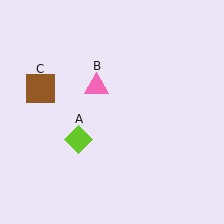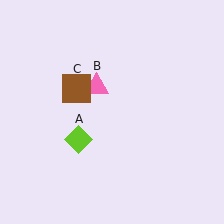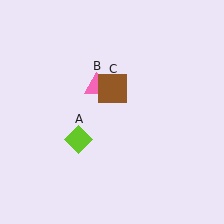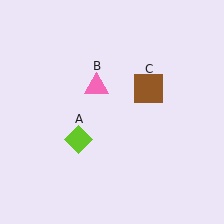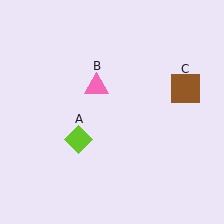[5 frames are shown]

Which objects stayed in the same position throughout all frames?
Lime diamond (object A) and pink triangle (object B) remained stationary.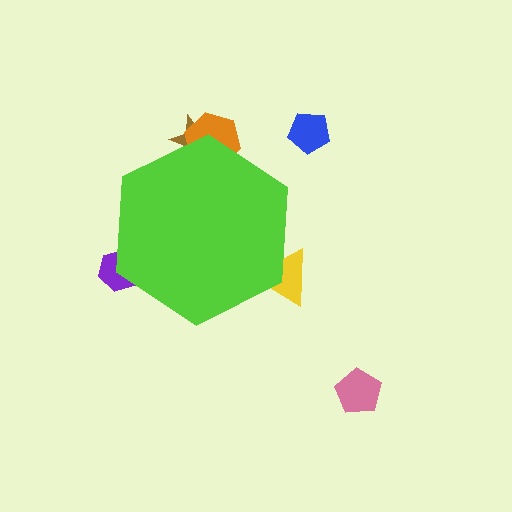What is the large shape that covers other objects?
A lime hexagon.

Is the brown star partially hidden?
Yes, the brown star is partially hidden behind the lime hexagon.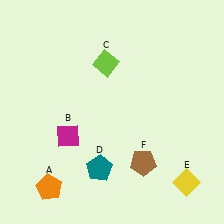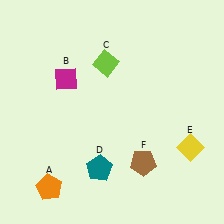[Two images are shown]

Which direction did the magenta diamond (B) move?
The magenta diamond (B) moved up.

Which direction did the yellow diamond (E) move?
The yellow diamond (E) moved up.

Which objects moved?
The objects that moved are: the magenta diamond (B), the yellow diamond (E).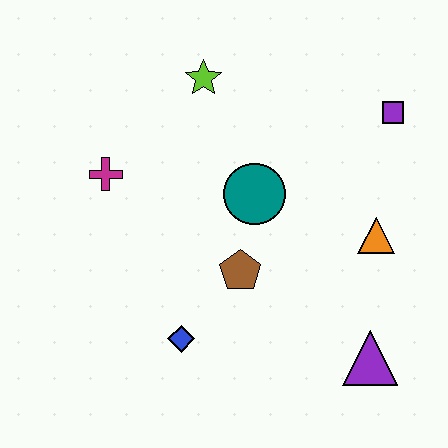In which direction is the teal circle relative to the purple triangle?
The teal circle is above the purple triangle.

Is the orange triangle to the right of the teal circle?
Yes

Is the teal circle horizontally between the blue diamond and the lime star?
No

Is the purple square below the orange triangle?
No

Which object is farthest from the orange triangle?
The magenta cross is farthest from the orange triangle.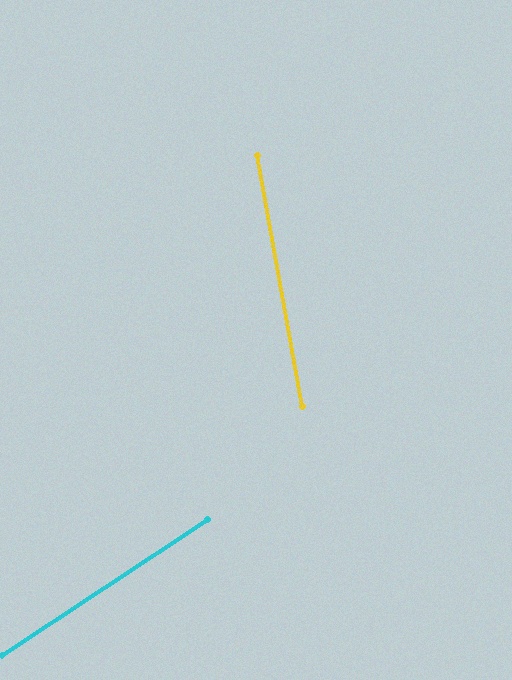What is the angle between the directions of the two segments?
Approximately 67 degrees.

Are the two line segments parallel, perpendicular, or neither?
Neither parallel nor perpendicular — they differ by about 67°.